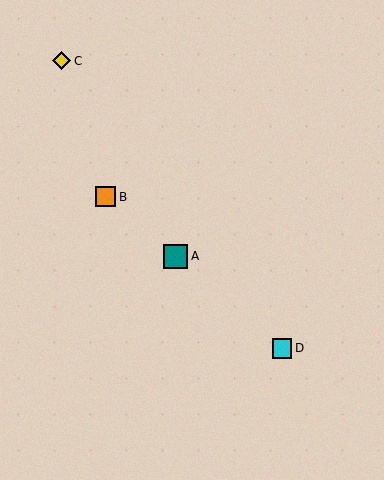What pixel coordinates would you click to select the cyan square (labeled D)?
Click at (282, 348) to select the cyan square D.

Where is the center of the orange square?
The center of the orange square is at (105, 197).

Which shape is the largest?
The teal square (labeled A) is the largest.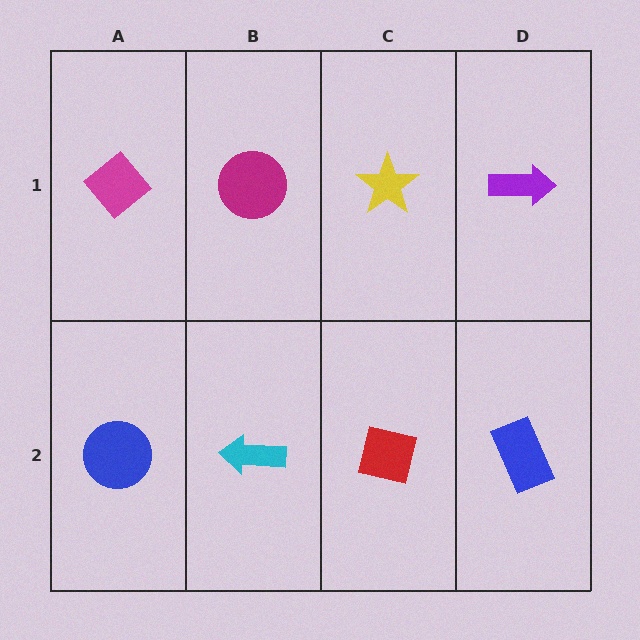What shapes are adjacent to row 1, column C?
A red square (row 2, column C), a magenta circle (row 1, column B), a purple arrow (row 1, column D).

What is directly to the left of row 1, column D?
A yellow star.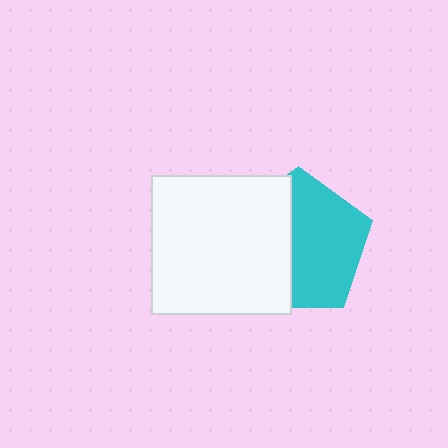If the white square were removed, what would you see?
You would see the complete cyan pentagon.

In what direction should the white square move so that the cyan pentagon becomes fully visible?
The white square should move left. That is the shortest direction to clear the overlap and leave the cyan pentagon fully visible.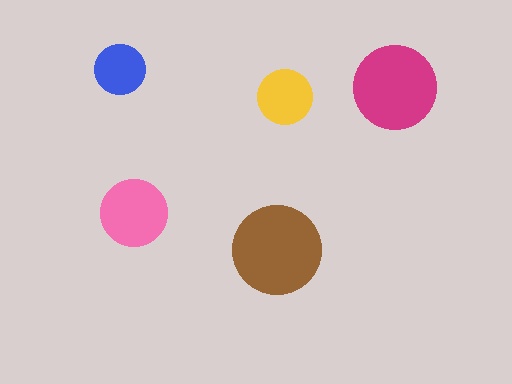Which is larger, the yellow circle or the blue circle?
The yellow one.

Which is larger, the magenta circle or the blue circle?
The magenta one.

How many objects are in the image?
There are 5 objects in the image.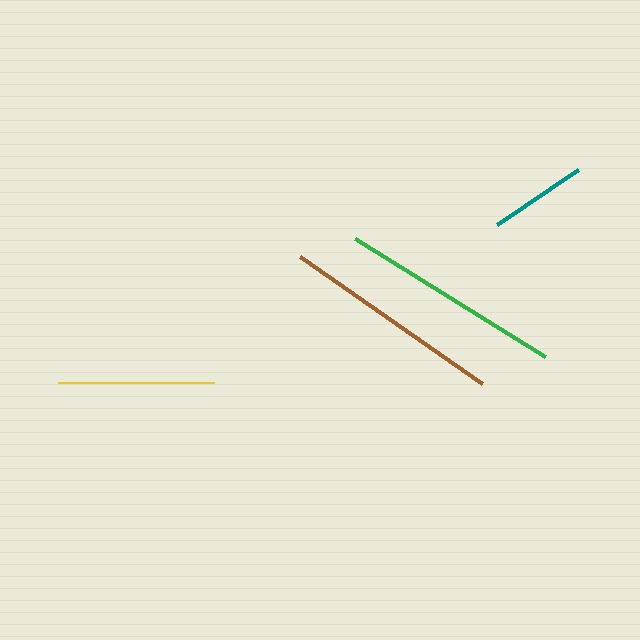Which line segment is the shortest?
The teal line is the shortest at approximately 98 pixels.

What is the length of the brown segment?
The brown segment is approximately 222 pixels long.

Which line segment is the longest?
The green line is the longest at approximately 223 pixels.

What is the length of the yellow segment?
The yellow segment is approximately 156 pixels long.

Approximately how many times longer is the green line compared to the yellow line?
The green line is approximately 1.4 times the length of the yellow line.